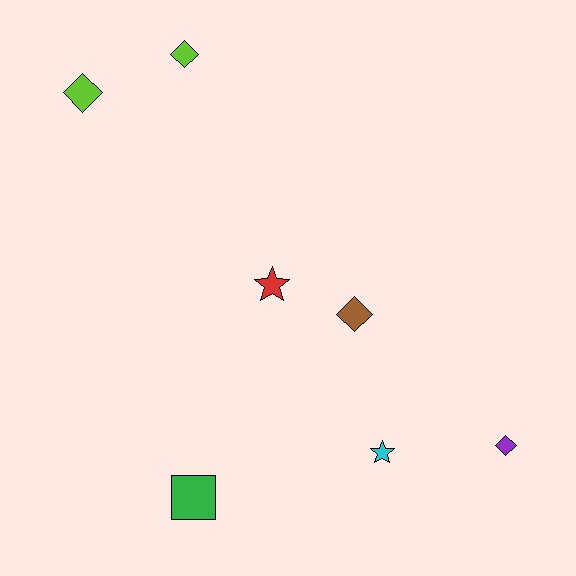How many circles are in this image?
There are no circles.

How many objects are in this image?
There are 7 objects.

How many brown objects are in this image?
There is 1 brown object.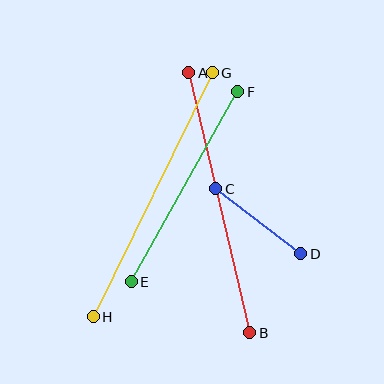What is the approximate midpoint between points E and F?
The midpoint is at approximately (185, 187) pixels.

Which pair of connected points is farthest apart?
Points G and H are farthest apart.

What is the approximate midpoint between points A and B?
The midpoint is at approximately (219, 203) pixels.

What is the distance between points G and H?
The distance is approximately 271 pixels.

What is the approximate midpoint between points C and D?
The midpoint is at approximately (258, 221) pixels.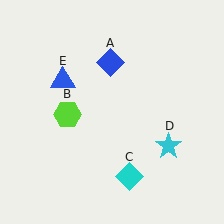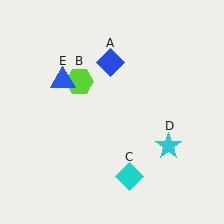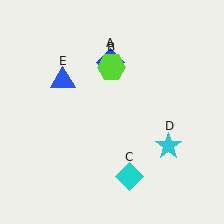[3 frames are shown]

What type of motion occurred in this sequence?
The lime hexagon (object B) rotated clockwise around the center of the scene.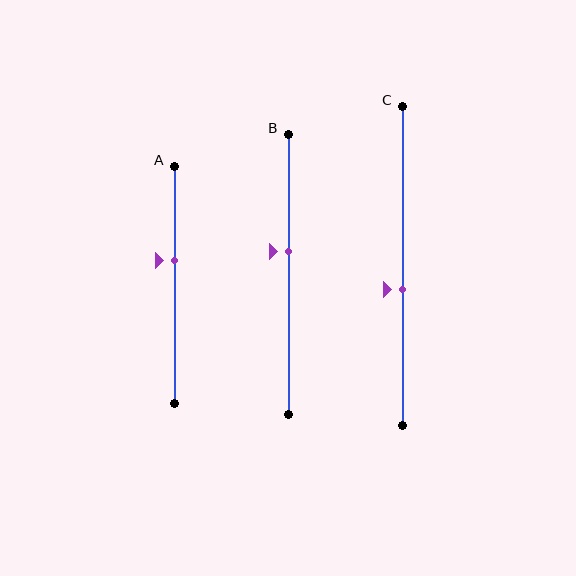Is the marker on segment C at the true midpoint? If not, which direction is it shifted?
No, the marker on segment C is shifted downward by about 7% of the segment length.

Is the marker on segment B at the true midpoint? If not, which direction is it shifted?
No, the marker on segment B is shifted upward by about 8% of the segment length.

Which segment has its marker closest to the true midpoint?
Segment C has its marker closest to the true midpoint.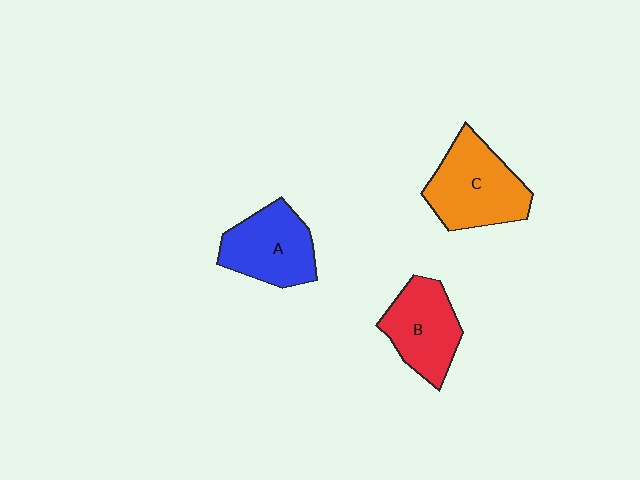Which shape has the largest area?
Shape C (orange).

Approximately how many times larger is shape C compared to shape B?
Approximately 1.2 times.